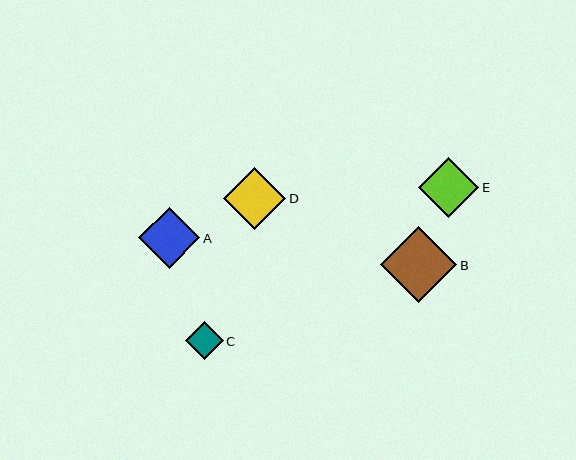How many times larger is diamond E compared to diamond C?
Diamond E is approximately 1.6 times the size of diamond C.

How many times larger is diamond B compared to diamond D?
Diamond B is approximately 1.2 times the size of diamond D.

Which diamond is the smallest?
Diamond C is the smallest with a size of approximately 38 pixels.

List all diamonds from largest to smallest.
From largest to smallest: B, D, A, E, C.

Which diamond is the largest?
Diamond B is the largest with a size of approximately 76 pixels.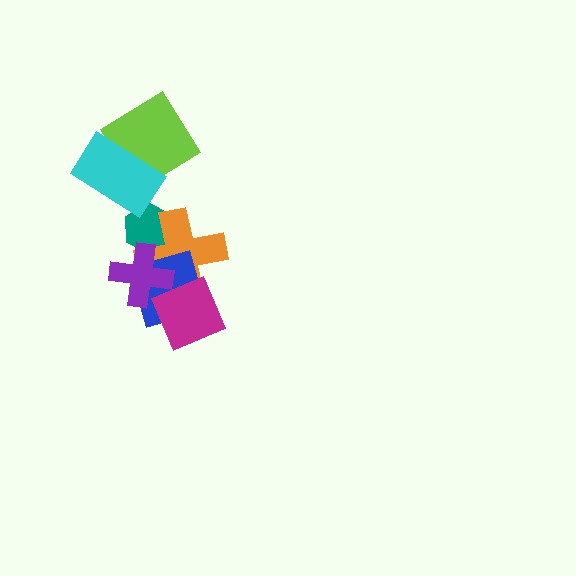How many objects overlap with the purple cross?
4 objects overlap with the purple cross.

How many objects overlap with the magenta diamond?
3 objects overlap with the magenta diamond.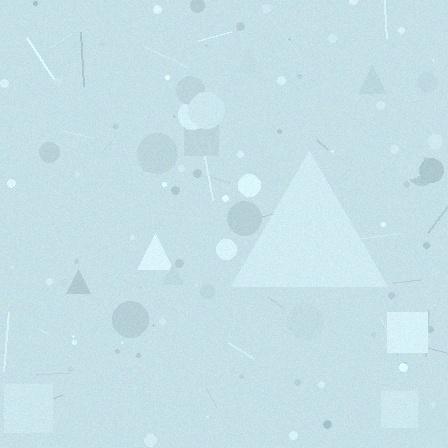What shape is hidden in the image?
A triangle is hidden in the image.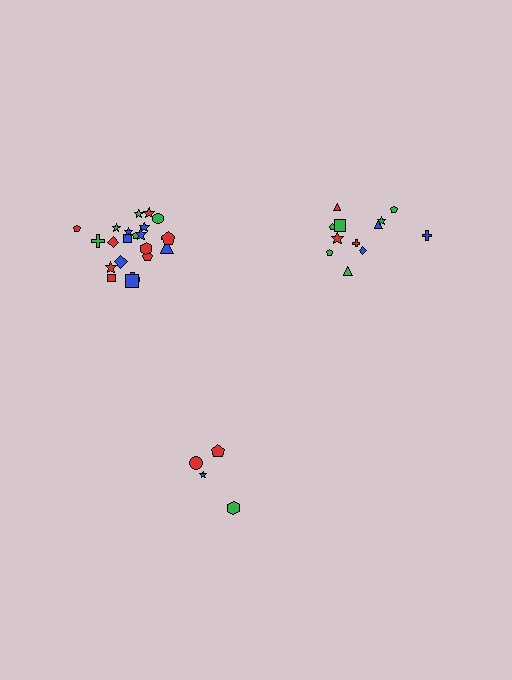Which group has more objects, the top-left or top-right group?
The top-left group.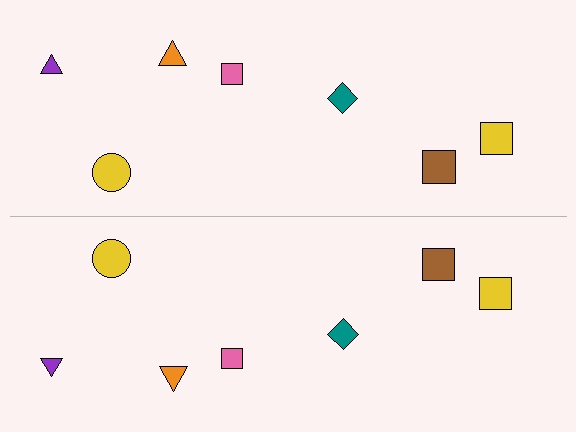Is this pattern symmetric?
Yes, this pattern has bilateral (reflection) symmetry.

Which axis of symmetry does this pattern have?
The pattern has a horizontal axis of symmetry running through the center of the image.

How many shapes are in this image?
There are 14 shapes in this image.